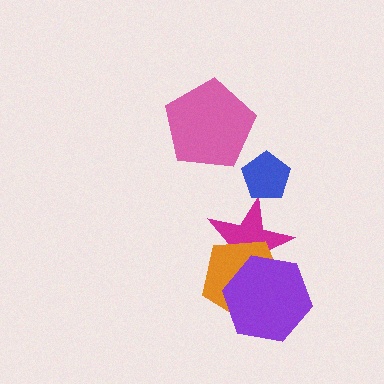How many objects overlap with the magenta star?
2 objects overlap with the magenta star.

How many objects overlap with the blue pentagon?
0 objects overlap with the blue pentagon.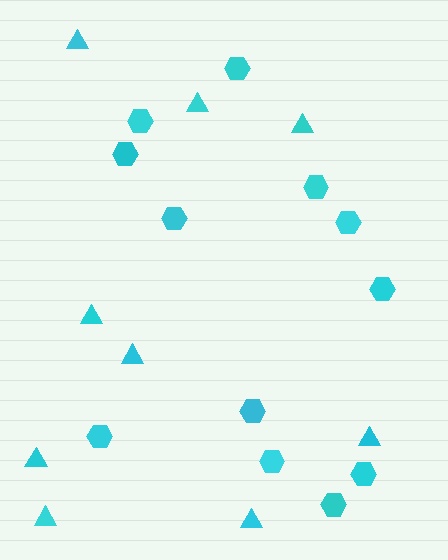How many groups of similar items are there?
There are 2 groups: one group of triangles (9) and one group of hexagons (12).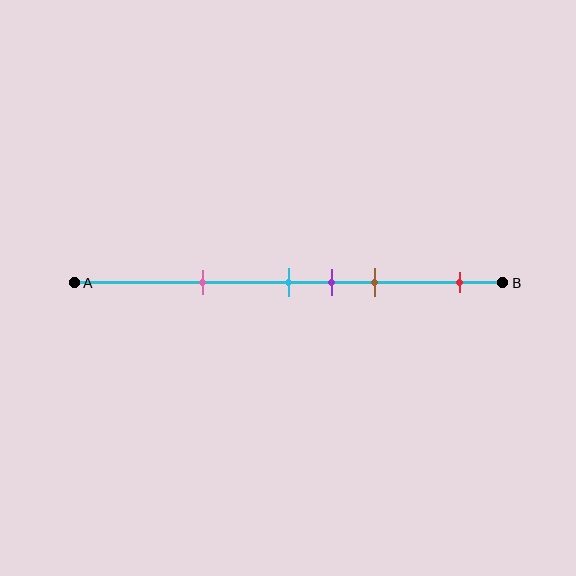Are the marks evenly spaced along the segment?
No, the marks are not evenly spaced.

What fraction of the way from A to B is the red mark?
The red mark is approximately 90% (0.9) of the way from A to B.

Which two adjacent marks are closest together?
The cyan and purple marks are the closest adjacent pair.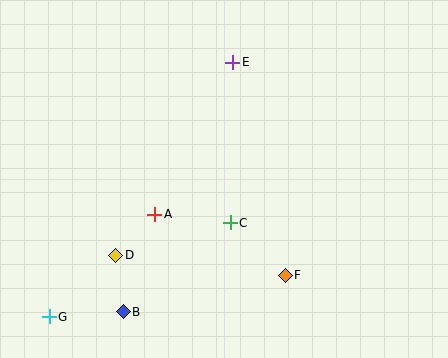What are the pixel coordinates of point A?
Point A is at (155, 214).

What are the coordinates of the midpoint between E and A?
The midpoint between E and A is at (194, 138).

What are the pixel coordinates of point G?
Point G is at (49, 317).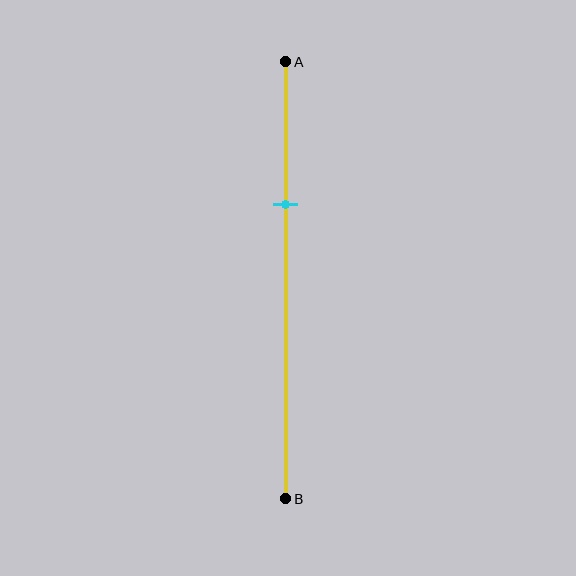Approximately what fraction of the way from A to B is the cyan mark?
The cyan mark is approximately 35% of the way from A to B.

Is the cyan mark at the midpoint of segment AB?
No, the mark is at about 35% from A, not at the 50% midpoint.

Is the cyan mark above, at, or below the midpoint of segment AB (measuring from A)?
The cyan mark is above the midpoint of segment AB.